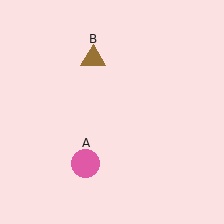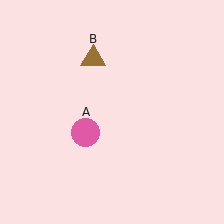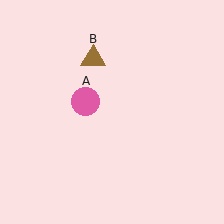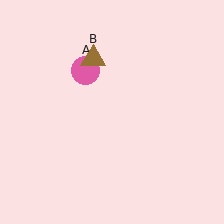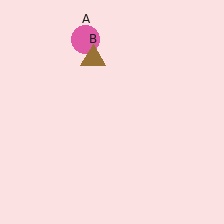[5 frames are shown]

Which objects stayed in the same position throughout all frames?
Brown triangle (object B) remained stationary.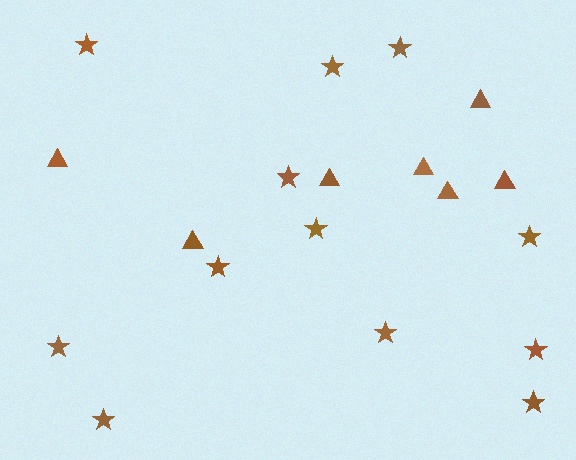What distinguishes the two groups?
There are 2 groups: one group of triangles (7) and one group of stars (12).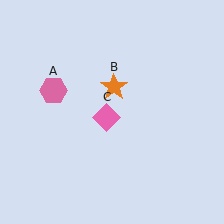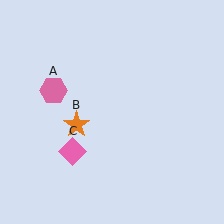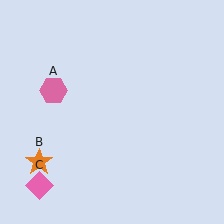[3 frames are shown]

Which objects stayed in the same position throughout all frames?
Pink hexagon (object A) remained stationary.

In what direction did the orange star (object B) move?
The orange star (object B) moved down and to the left.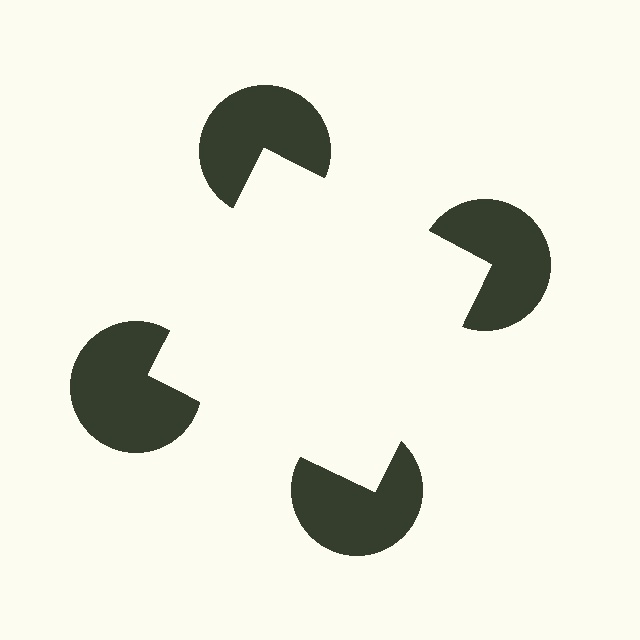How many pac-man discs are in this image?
There are 4 — one at each vertex of the illusory square.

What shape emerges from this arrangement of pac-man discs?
An illusory square — its edges are inferred from the aligned wedge cuts in the pac-man discs, not physically drawn.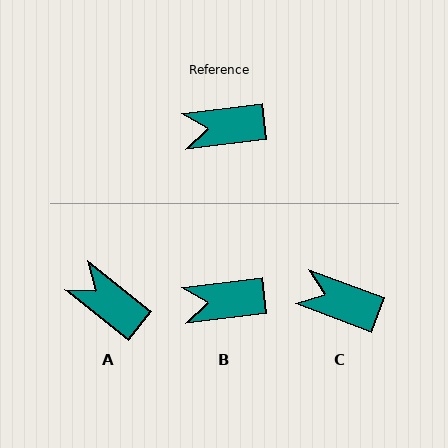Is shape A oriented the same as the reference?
No, it is off by about 46 degrees.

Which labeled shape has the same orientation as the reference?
B.